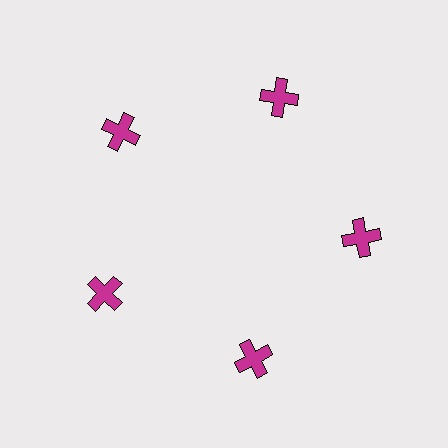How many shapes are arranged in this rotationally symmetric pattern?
There are 5 shapes, arranged in 5 groups of 1.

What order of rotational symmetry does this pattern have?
This pattern has 5-fold rotational symmetry.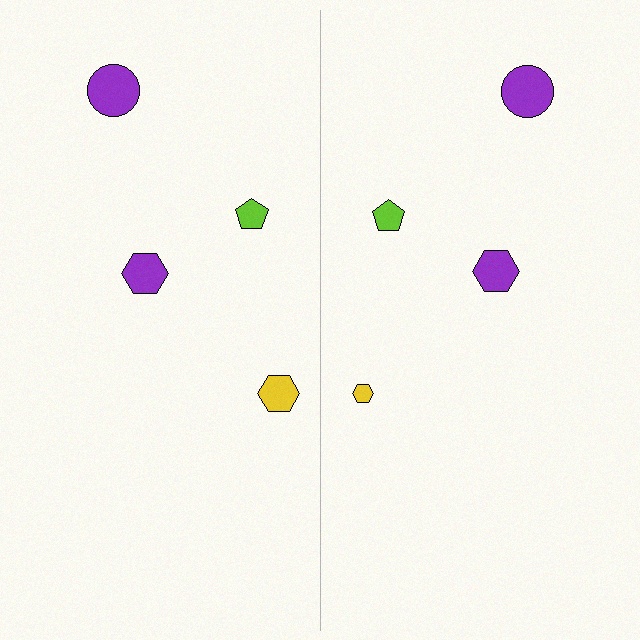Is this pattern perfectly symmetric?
No, the pattern is not perfectly symmetric. The yellow hexagon on the right side has a different size than its mirror counterpart.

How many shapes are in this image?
There are 8 shapes in this image.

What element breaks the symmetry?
The yellow hexagon on the right side has a different size than its mirror counterpart.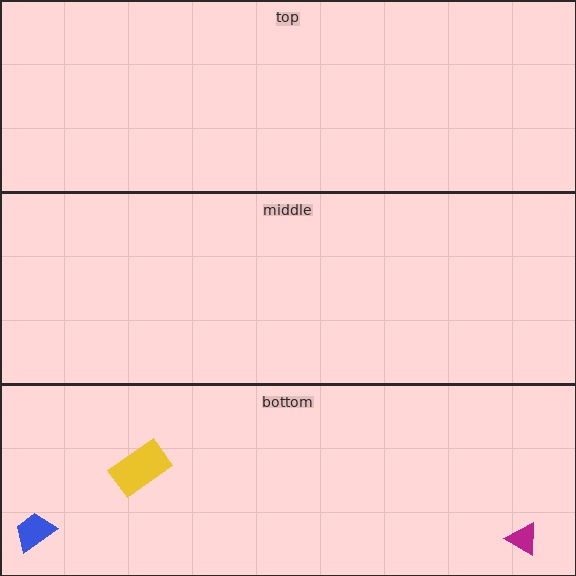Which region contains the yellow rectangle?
The bottom region.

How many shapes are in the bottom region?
3.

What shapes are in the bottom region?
The magenta triangle, the blue trapezoid, the yellow rectangle.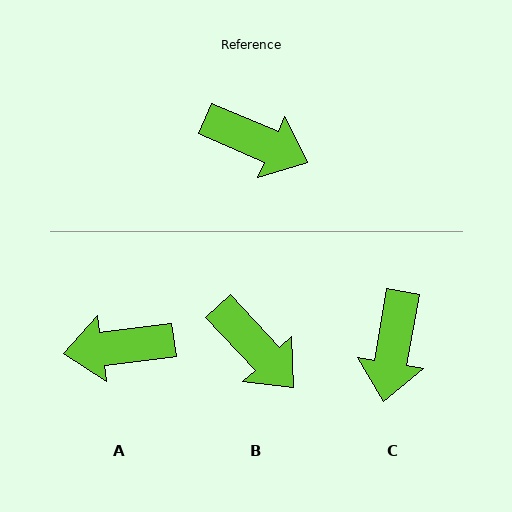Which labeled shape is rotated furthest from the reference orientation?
A, about 149 degrees away.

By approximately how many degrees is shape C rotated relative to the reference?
Approximately 76 degrees clockwise.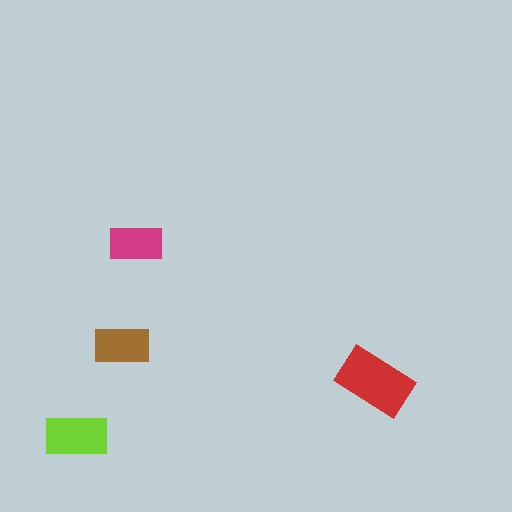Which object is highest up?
The magenta rectangle is topmost.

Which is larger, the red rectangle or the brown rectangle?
The red one.